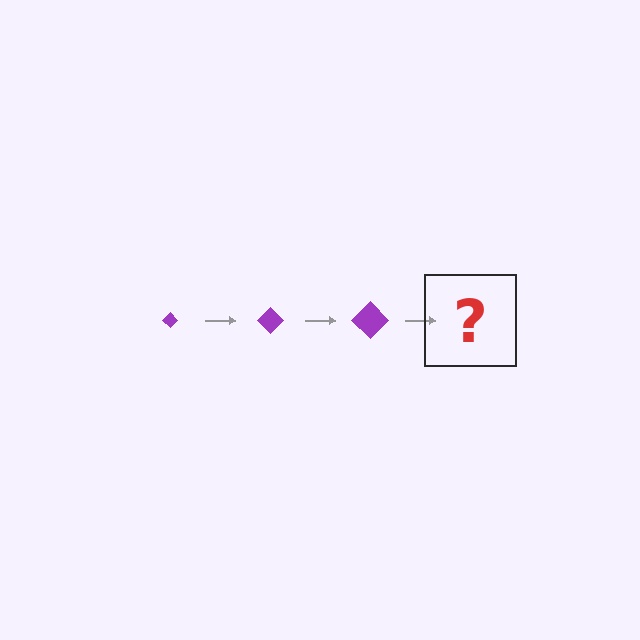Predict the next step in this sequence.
The next step is a purple diamond, larger than the previous one.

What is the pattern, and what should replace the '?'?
The pattern is that the diamond gets progressively larger each step. The '?' should be a purple diamond, larger than the previous one.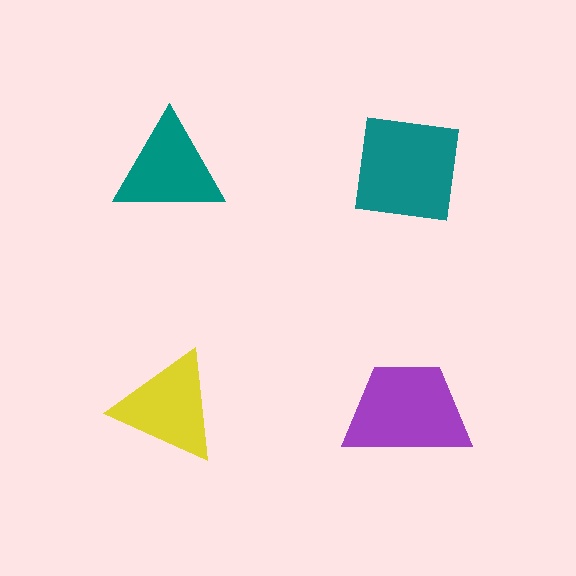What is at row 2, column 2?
A purple trapezoid.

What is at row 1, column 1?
A teal triangle.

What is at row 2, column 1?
A yellow triangle.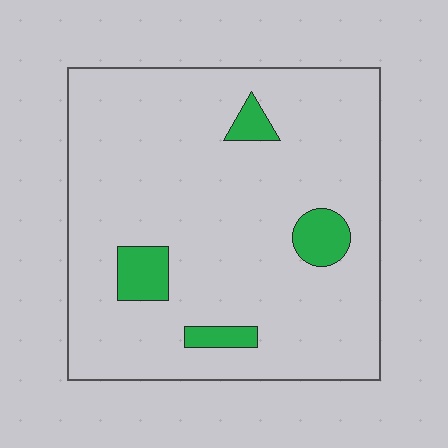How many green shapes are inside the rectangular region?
4.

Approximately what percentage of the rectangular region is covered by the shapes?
Approximately 10%.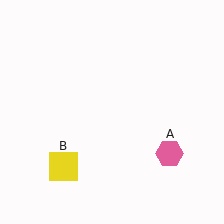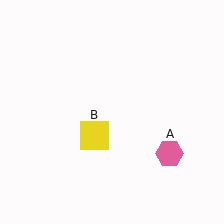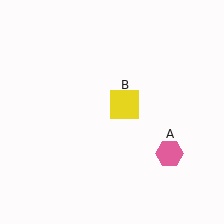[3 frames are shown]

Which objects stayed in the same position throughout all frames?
Pink hexagon (object A) remained stationary.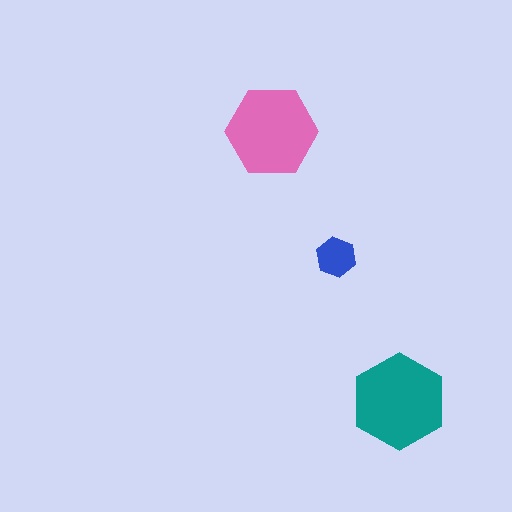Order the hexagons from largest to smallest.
the teal one, the pink one, the blue one.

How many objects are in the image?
There are 3 objects in the image.